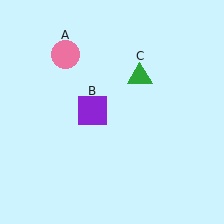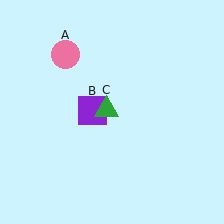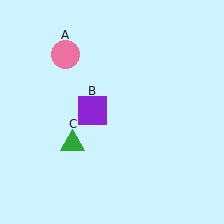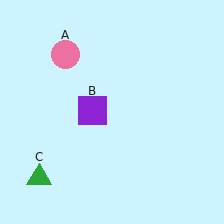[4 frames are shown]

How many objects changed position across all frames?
1 object changed position: green triangle (object C).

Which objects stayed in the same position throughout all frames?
Pink circle (object A) and purple square (object B) remained stationary.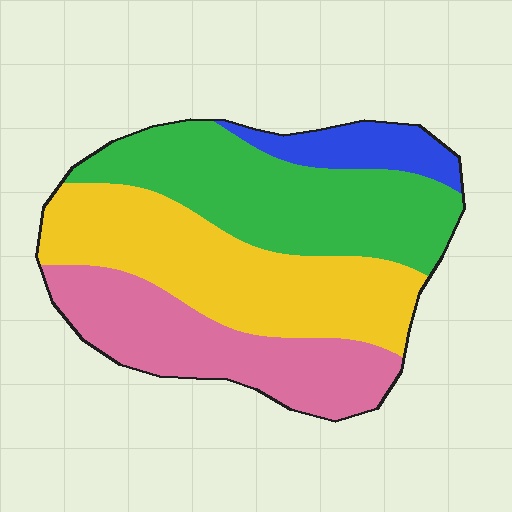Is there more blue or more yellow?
Yellow.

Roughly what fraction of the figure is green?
Green takes up about one third (1/3) of the figure.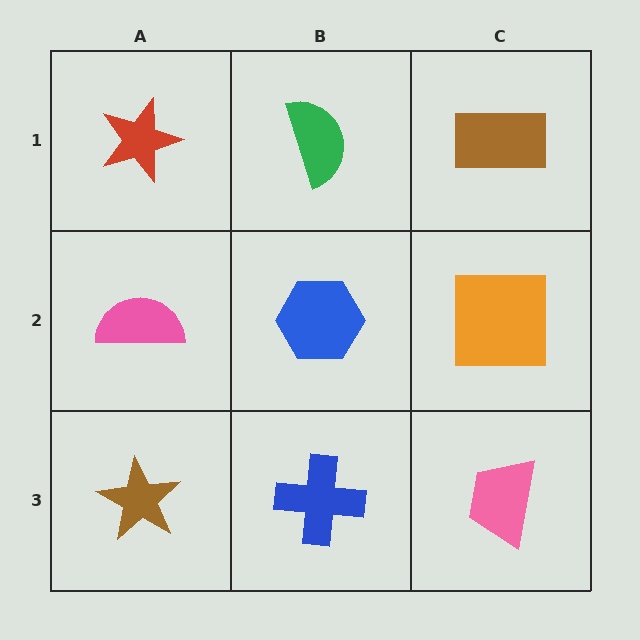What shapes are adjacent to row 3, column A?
A pink semicircle (row 2, column A), a blue cross (row 3, column B).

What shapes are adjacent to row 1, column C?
An orange square (row 2, column C), a green semicircle (row 1, column B).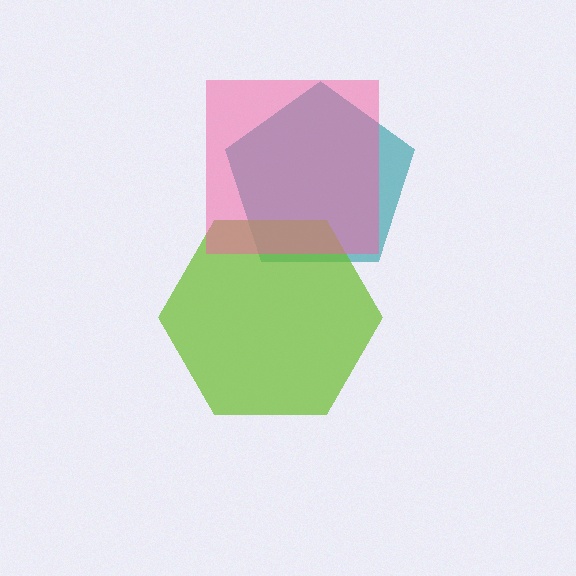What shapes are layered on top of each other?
The layered shapes are: a teal pentagon, a lime hexagon, a pink square.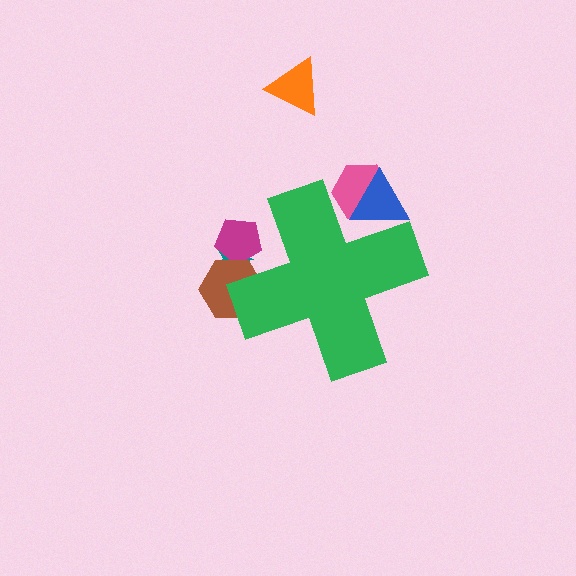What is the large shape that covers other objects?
A green cross.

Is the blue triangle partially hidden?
Yes, the blue triangle is partially hidden behind the green cross.